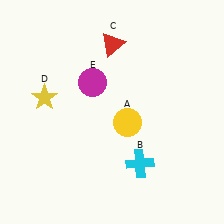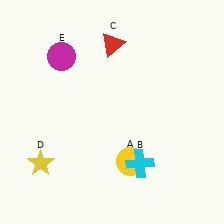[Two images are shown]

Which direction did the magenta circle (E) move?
The magenta circle (E) moved left.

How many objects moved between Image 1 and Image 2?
3 objects moved between the two images.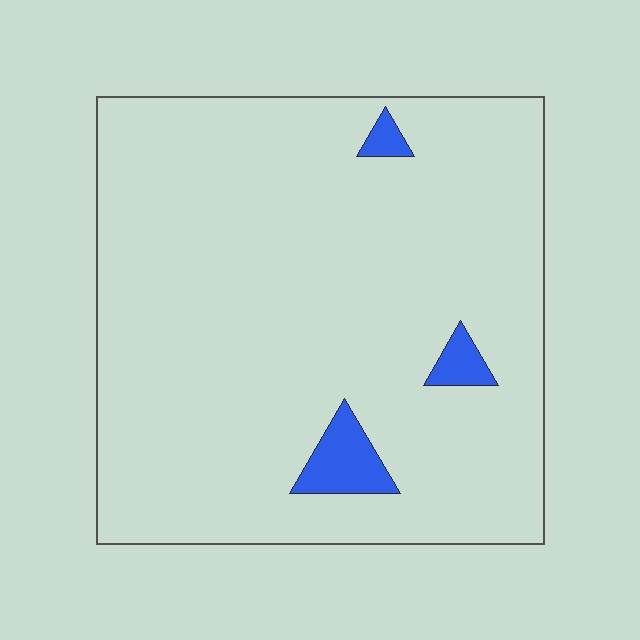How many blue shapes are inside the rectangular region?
3.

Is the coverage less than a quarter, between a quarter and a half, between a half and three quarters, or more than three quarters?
Less than a quarter.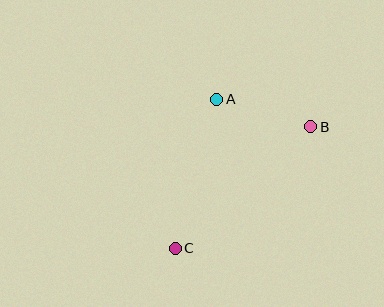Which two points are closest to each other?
Points A and B are closest to each other.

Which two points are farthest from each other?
Points B and C are farthest from each other.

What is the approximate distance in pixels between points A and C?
The distance between A and C is approximately 155 pixels.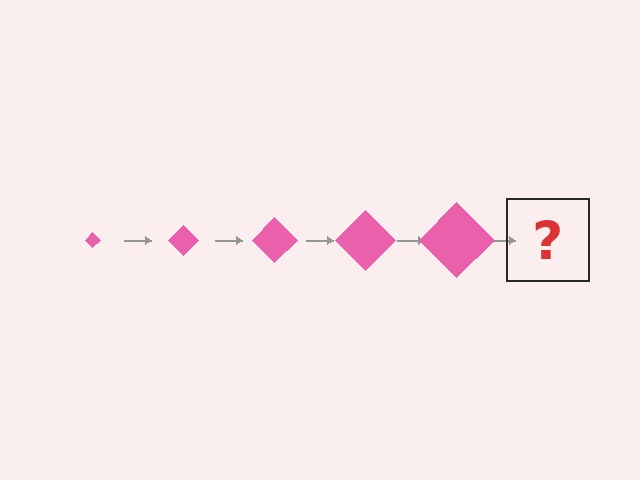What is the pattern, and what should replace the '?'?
The pattern is that the diamond gets progressively larger each step. The '?' should be a pink diamond, larger than the previous one.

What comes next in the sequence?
The next element should be a pink diamond, larger than the previous one.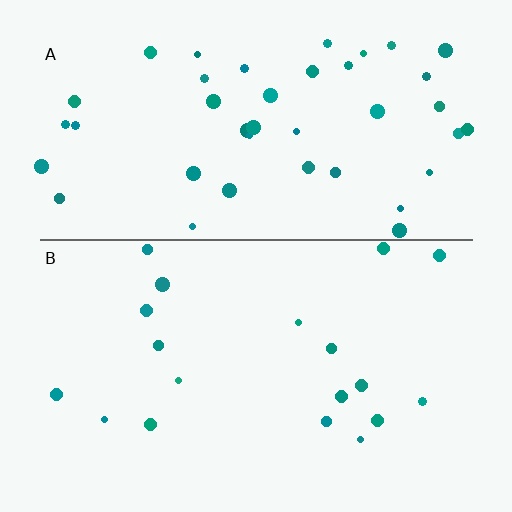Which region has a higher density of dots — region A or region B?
A (the top).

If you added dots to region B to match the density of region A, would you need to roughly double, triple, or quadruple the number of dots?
Approximately double.